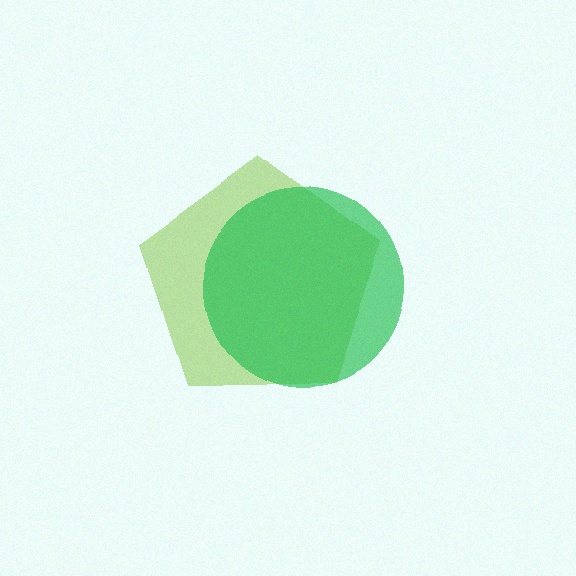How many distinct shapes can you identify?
There are 2 distinct shapes: a lime pentagon, a green circle.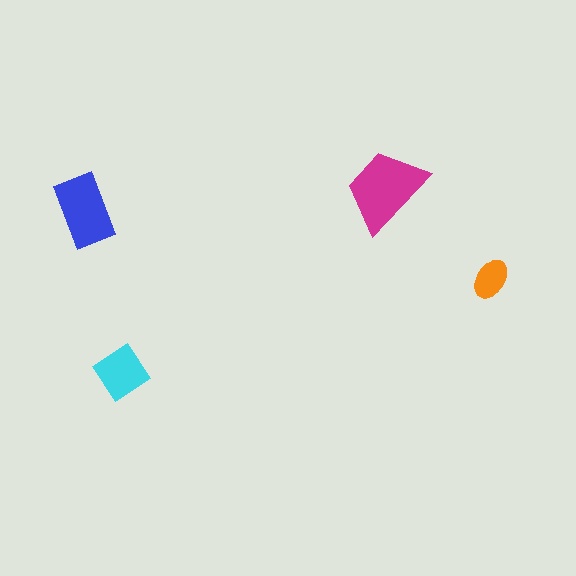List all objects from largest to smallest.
The magenta trapezoid, the blue rectangle, the cyan diamond, the orange ellipse.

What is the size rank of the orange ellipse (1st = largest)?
4th.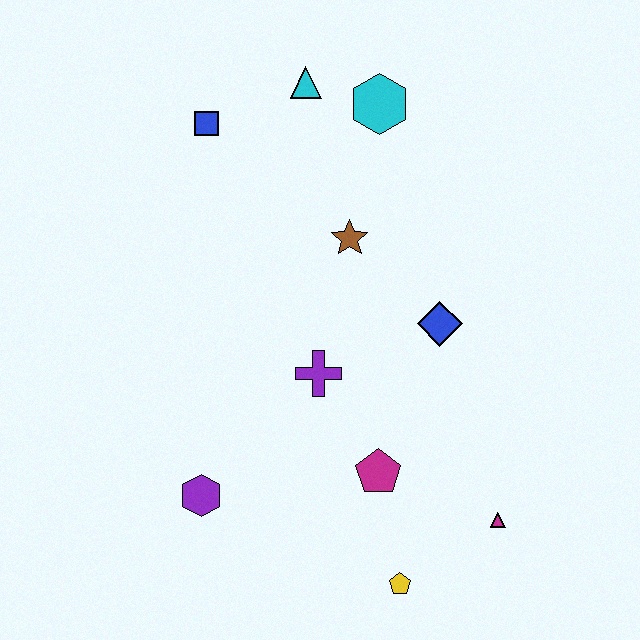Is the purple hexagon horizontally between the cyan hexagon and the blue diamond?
No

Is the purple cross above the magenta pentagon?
Yes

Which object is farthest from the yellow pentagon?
The cyan triangle is farthest from the yellow pentagon.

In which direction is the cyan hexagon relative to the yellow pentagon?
The cyan hexagon is above the yellow pentagon.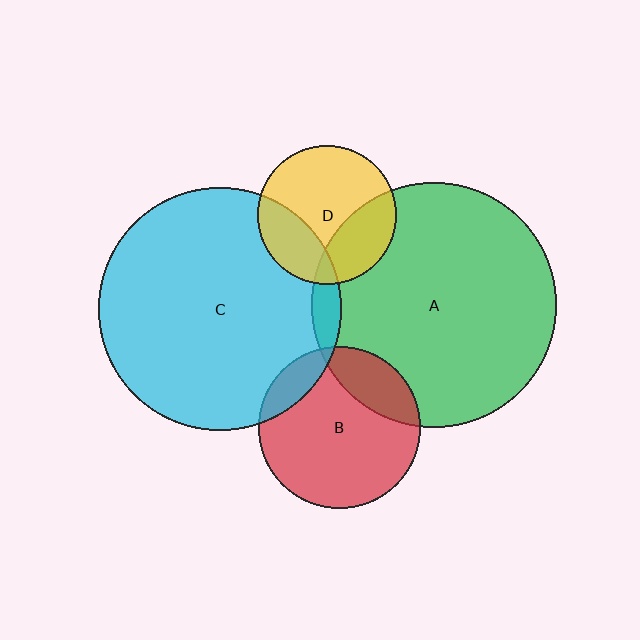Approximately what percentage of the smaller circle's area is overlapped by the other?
Approximately 10%.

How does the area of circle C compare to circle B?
Approximately 2.3 times.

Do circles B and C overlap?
Yes.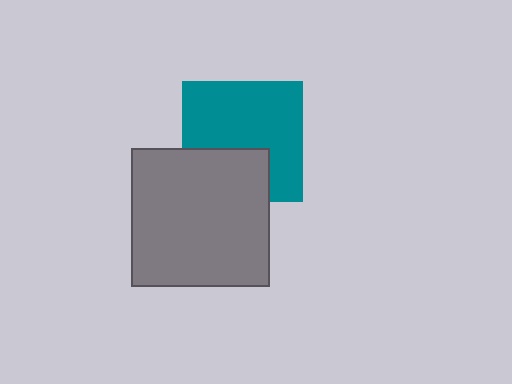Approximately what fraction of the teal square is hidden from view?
Roughly 32% of the teal square is hidden behind the gray square.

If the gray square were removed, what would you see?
You would see the complete teal square.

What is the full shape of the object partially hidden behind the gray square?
The partially hidden object is a teal square.